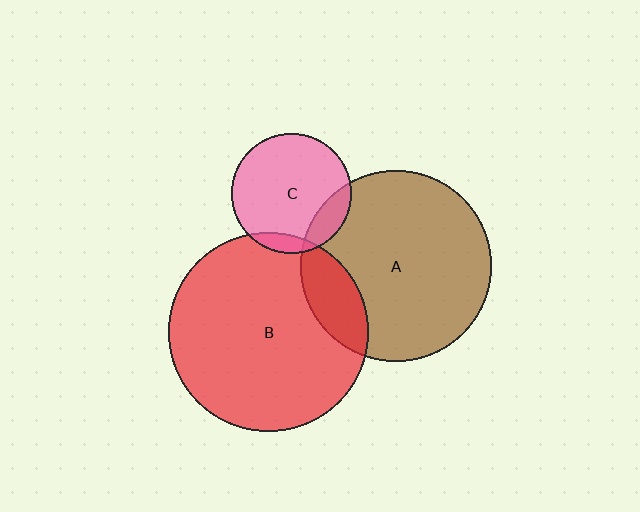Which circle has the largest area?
Circle B (red).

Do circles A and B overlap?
Yes.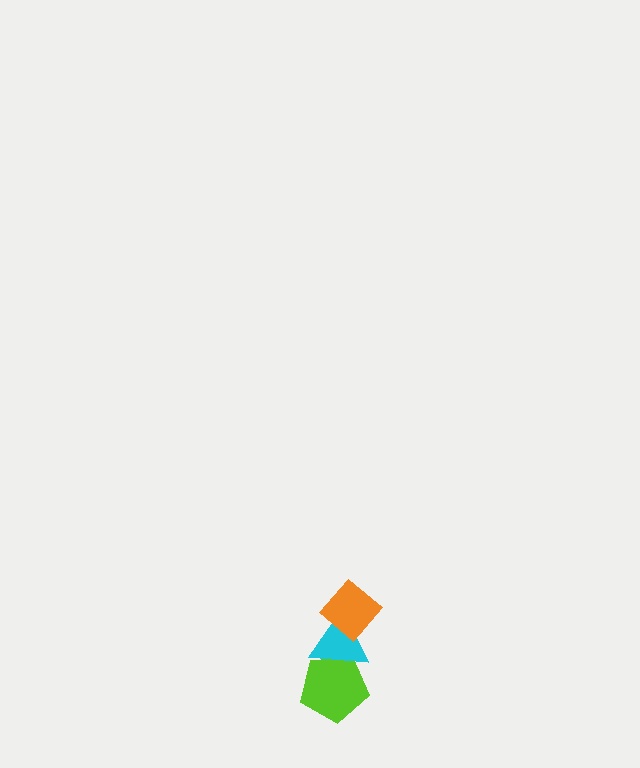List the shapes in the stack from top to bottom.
From top to bottom: the orange diamond, the cyan triangle, the lime pentagon.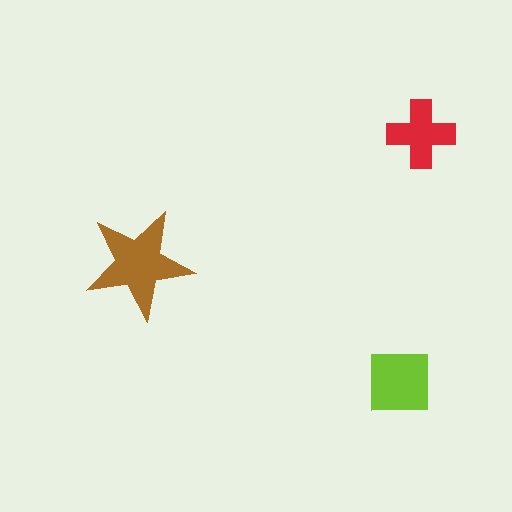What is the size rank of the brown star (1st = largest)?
1st.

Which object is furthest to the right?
The red cross is rightmost.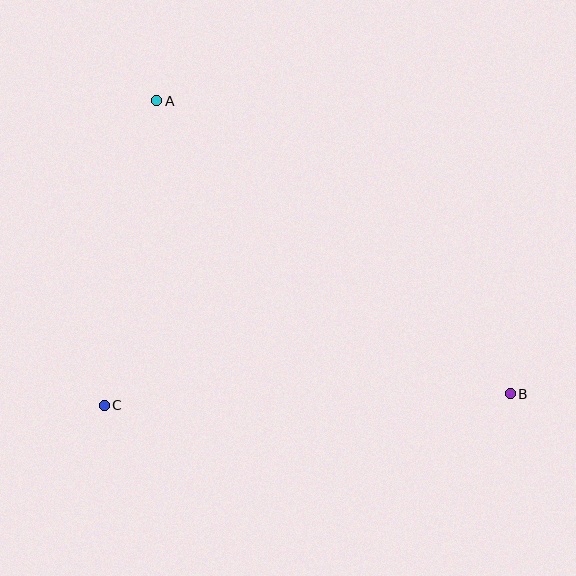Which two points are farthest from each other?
Points A and B are farthest from each other.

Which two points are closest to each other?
Points A and C are closest to each other.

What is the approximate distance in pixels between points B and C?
The distance between B and C is approximately 407 pixels.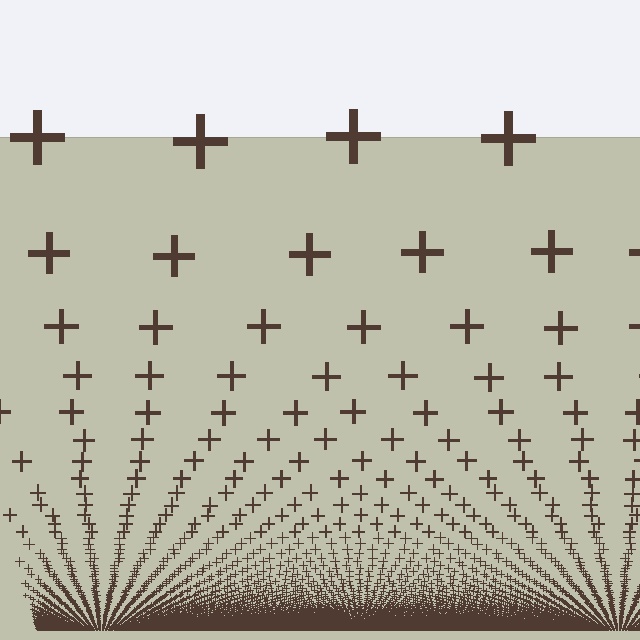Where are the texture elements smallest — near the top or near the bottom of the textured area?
Near the bottom.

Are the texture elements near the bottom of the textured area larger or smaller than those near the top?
Smaller. The gradient is inverted — elements near the bottom are smaller and denser.